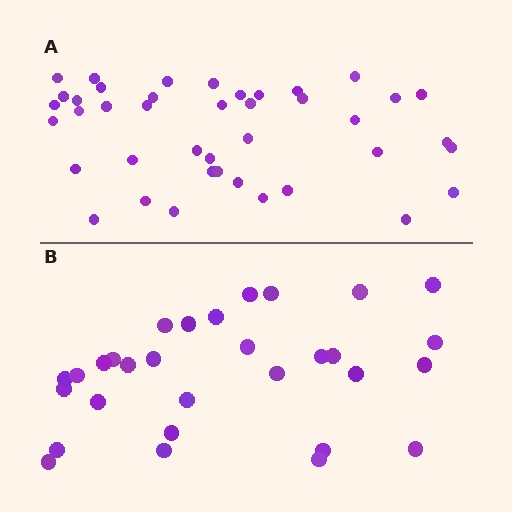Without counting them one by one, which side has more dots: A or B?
Region A (the top region) has more dots.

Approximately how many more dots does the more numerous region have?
Region A has roughly 12 or so more dots than region B.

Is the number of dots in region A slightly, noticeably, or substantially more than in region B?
Region A has noticeably more, but not dramatically so. The ratio is roughly 1.4 to 1.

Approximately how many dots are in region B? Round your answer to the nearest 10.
About 30 dots.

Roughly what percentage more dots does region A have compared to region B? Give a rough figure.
About 35% more.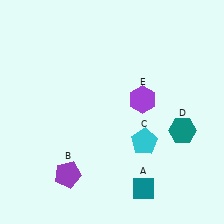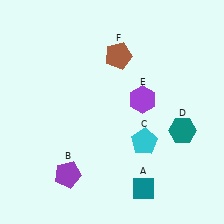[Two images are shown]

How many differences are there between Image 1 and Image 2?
There is 1 difference between the two images.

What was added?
A brown pentagon (F) was added in Image 2.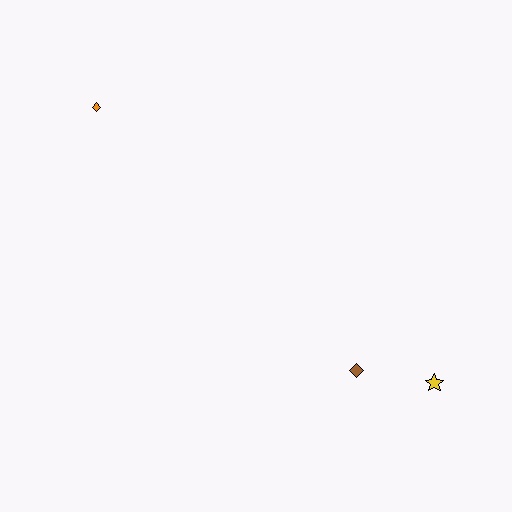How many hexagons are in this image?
There are no hexagons.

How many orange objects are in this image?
There is 1 orange object.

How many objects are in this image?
There are 3 objects.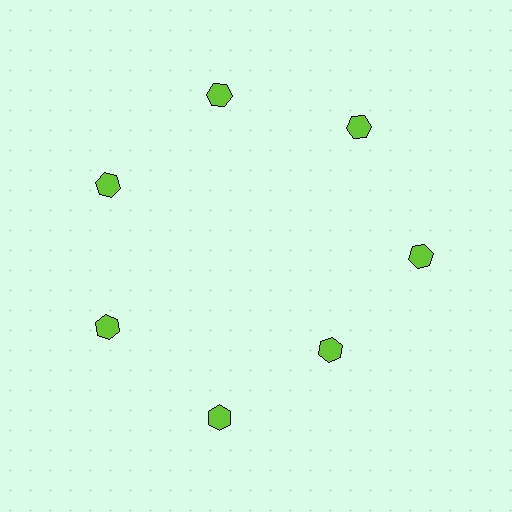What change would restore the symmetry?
The symmetry would be restored by moving it outward, back onto the ring so that all 7 hexagons sit at equal angles and equal distance from the center.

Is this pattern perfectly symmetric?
No. The 7 lime hexagons are arranged in a ring, but one element near the 5 o'clock position is pulled inward toward the center, breaking the 7-fold rotational symmetry.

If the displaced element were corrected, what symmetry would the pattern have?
It would have 7-fold rotational symmetry — the pattern would map onto itself every 51 degrees.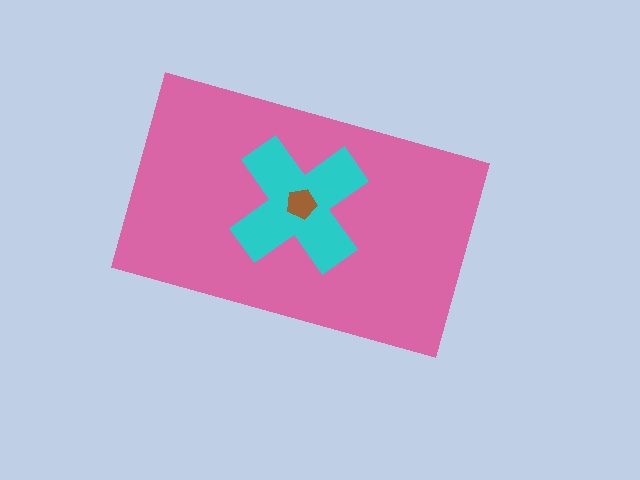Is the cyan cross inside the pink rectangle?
Yes.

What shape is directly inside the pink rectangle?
The cyan cross.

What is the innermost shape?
The brown pentagon.